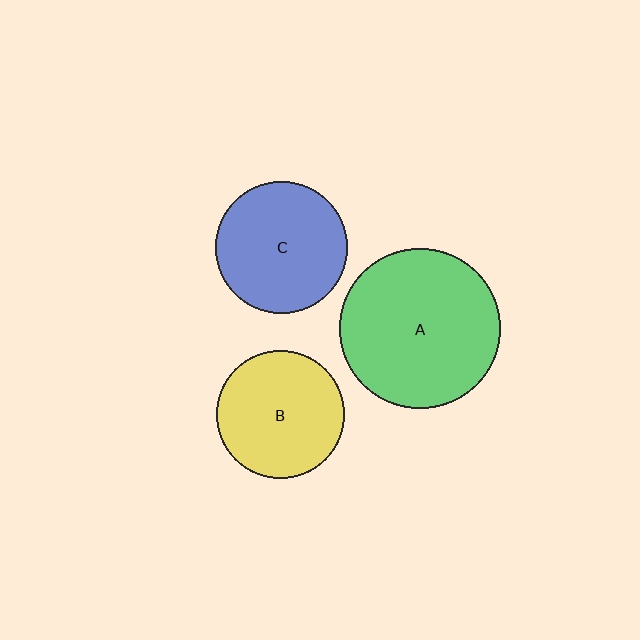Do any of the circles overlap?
No, none of the circles overlap.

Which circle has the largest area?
Circle A (green).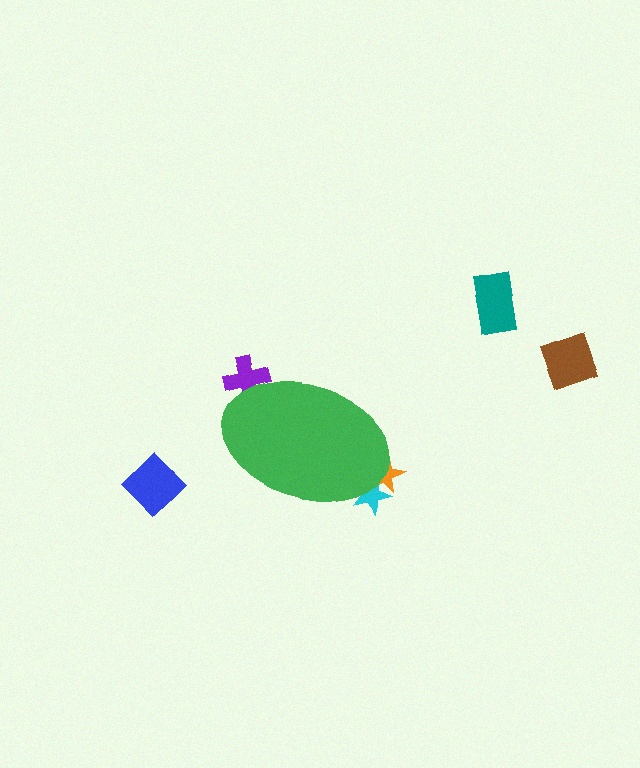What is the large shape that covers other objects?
A green ellipse.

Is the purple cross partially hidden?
Yes, the purple cross is partially hidden behind the green ellipse.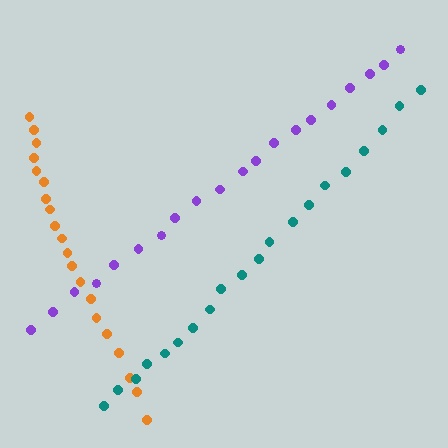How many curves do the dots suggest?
There are 3 distinct paths.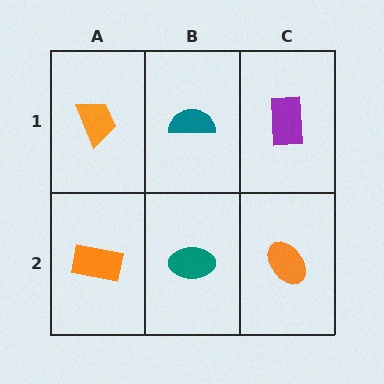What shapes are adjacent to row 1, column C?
An orange ellipse (row 2, column C), a teal semicircle (row 1, column B).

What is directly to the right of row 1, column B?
A purple rectangle.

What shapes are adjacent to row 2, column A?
An orange trapezoid (row 1, column A), a teal ellipse (row 2, column B).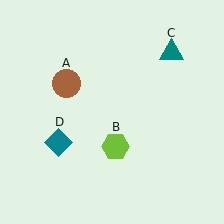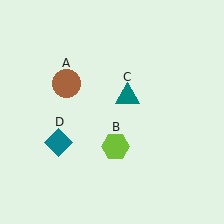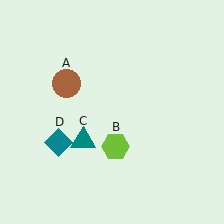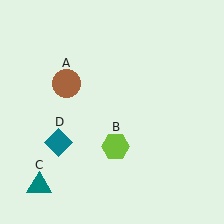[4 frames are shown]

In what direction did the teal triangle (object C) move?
The teal triangle (object C) moved down and to the left.